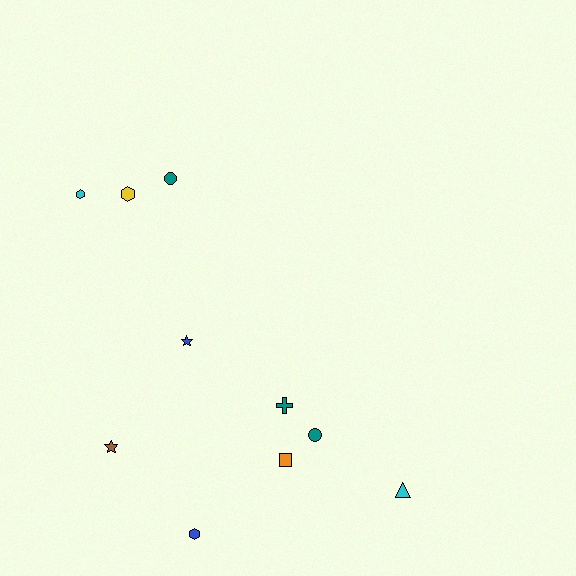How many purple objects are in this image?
There are no purple objects.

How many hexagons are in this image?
There are 3 hexagons.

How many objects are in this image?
There are 10 objects.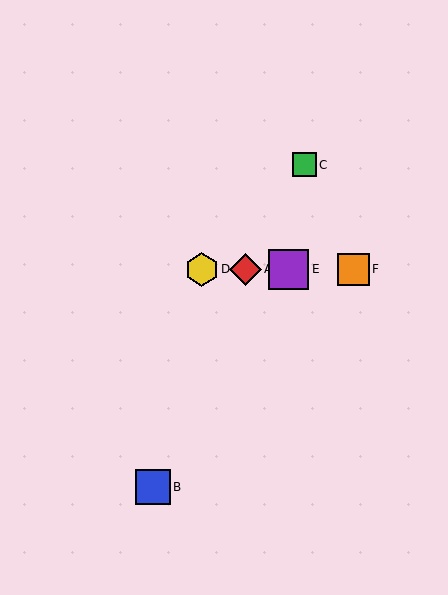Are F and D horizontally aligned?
Yes, both are at y≈269.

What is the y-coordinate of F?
Object F is at y≈269.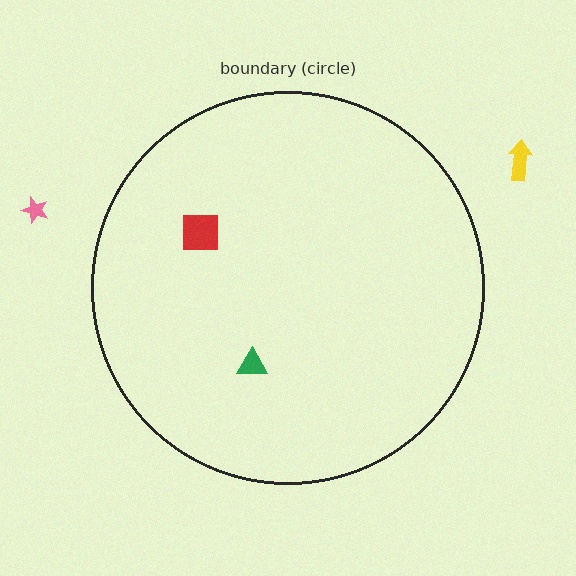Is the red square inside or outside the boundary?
Inside.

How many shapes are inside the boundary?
2 inside, 2 outside.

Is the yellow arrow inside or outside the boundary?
Outside.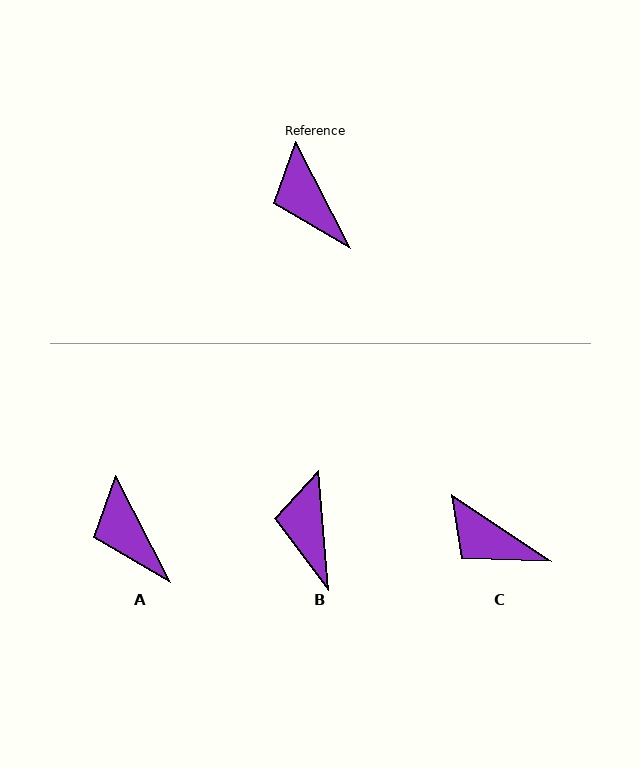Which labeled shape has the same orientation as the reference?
A.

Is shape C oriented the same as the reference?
No, it is off by about 28 degrees.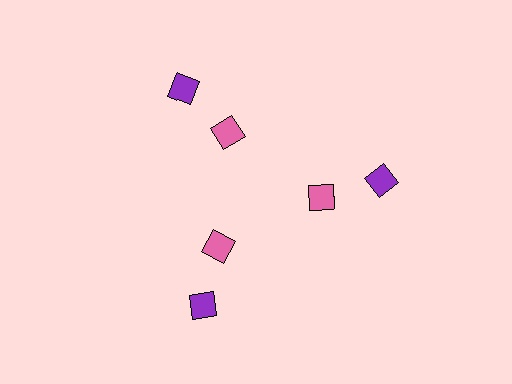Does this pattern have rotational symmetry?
Yes, this pattern has 3-fold rotational symmetry. It looks the same after rotating 120 degrees around the center.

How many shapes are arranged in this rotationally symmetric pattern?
There are 6 shapes, arranged in 3 groups of 2.